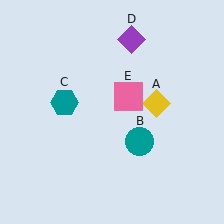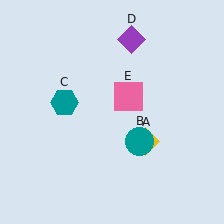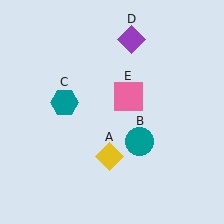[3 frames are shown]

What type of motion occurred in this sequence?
The yellow diamond (object A) rotated clockwise around the center of the scene.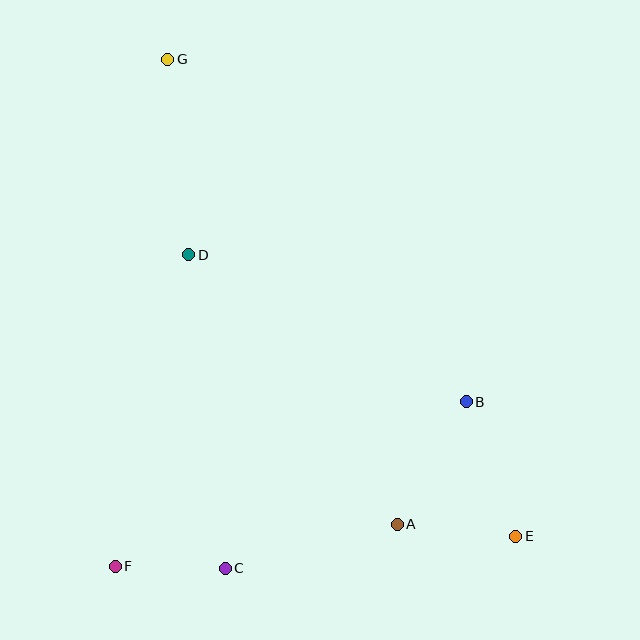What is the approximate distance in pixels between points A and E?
The distance between A and E is approximately 119 pixels.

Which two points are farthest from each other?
Points E and G are farthest from each other.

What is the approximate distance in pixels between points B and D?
The distance between B and D is approximately 314 pixels.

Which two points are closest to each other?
Points C and F are closest to each other.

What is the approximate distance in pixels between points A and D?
The distance between A and D is approximately 341 pixels.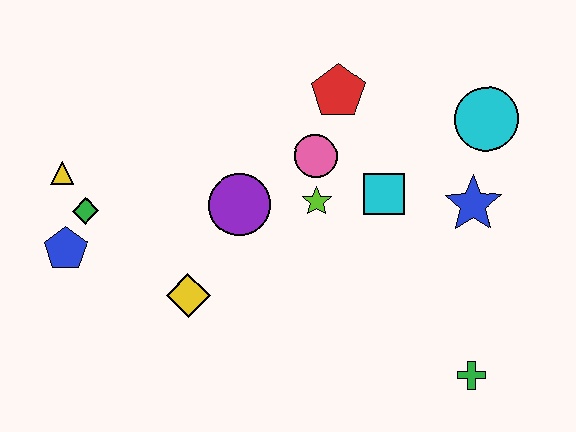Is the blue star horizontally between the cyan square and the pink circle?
No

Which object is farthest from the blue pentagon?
The cyan circle is farthest from the blue pentagon.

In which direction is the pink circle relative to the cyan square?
The pink circle is to the left of the cyan square.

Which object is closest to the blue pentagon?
The green diamond is closest to the blue pentagon.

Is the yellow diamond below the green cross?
No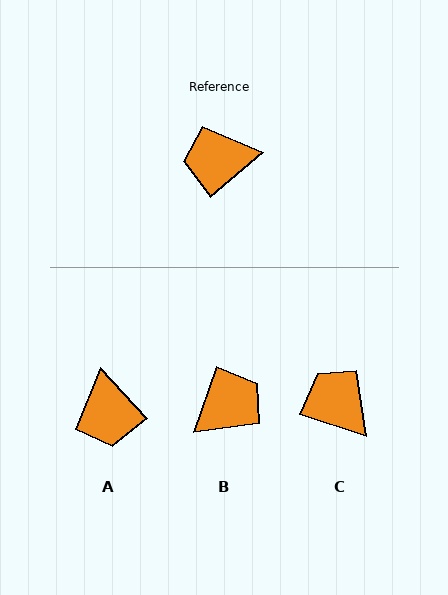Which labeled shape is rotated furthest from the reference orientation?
B, about 150 degrees away.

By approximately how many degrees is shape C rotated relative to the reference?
Approximately 59 degrees clockwise.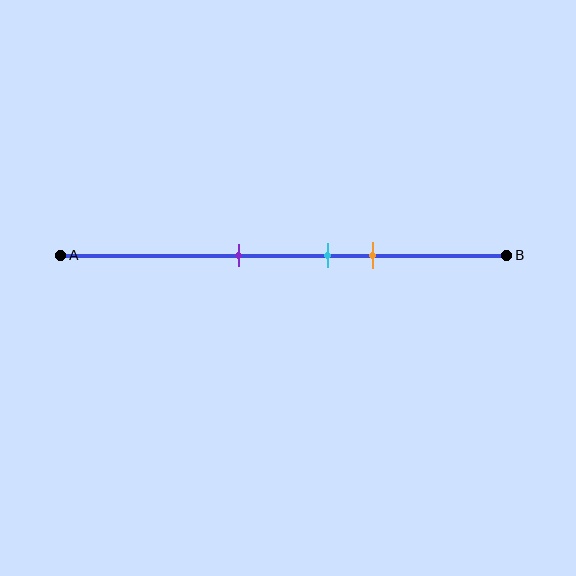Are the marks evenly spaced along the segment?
Yes, the marks are approximately evenly spaced.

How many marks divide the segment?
There are 3 marks dividing the segment.